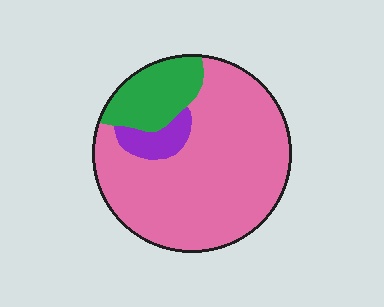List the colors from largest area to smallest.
From largest to smallest: pink, green, purple.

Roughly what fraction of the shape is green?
Green takes up about one sixth (1/6) of the shape.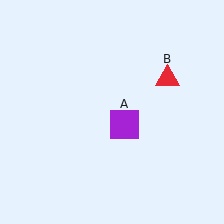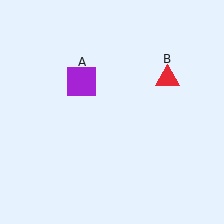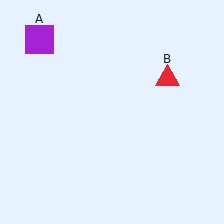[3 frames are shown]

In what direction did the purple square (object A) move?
The purple square (object A) moved up and to the left.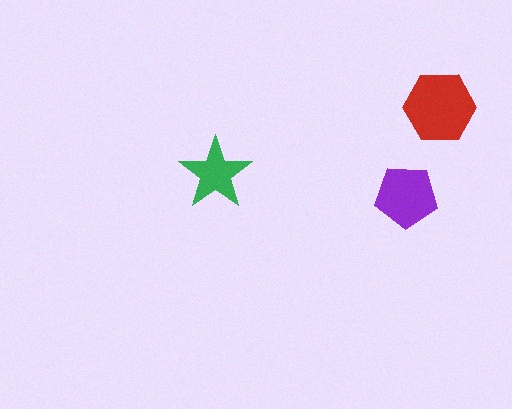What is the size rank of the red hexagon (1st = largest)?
1st.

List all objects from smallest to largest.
The green star, the purple pentagon, the red hexagon.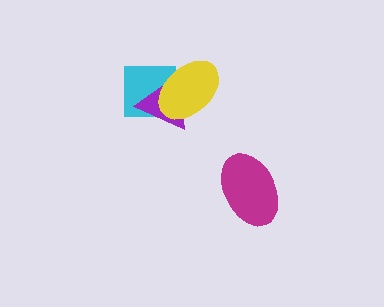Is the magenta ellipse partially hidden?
No, no other shape covers it.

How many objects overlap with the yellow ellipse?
2 objects overlap with the yellow ellipse.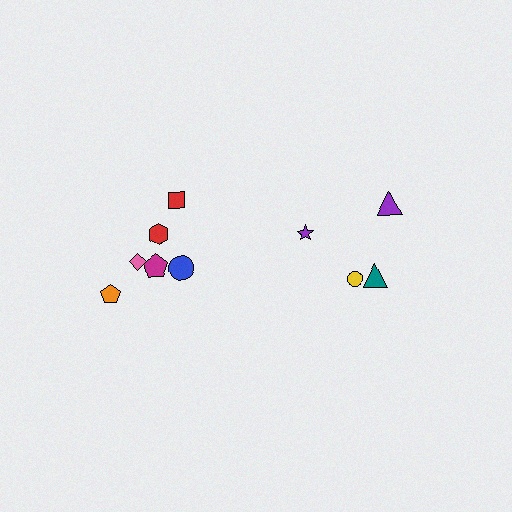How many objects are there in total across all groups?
There are 10 objects.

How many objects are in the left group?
There are 6 objects.